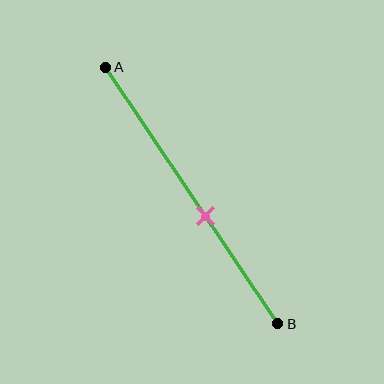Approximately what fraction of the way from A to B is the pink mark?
The pink mark is approximately 60% of the way from A to B.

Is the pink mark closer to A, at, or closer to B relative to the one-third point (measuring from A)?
The pink mark is closer to point B than the one-third point of segment AB.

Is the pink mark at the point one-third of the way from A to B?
No, the mark is at about 60% from A, not at the 33% one-third point.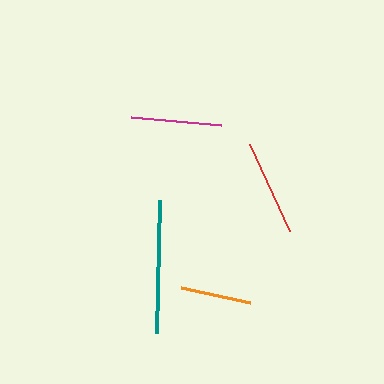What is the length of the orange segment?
The orange segment is approximately 71 pixels long.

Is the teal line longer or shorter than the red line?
The teal line is longer than the red line.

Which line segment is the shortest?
The orange line is the shortest at approximately 71 pixels.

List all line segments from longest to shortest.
From longest to shortest: teal, red, magenta, orange.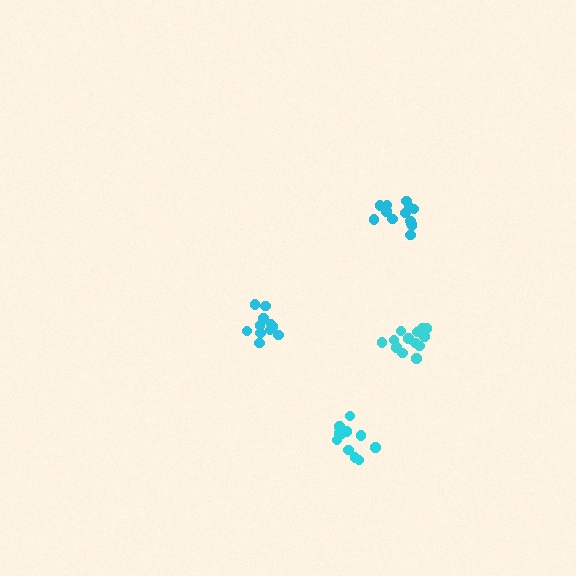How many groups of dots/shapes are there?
There are 4 groups.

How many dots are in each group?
Group 1: 11 dots, Group 2: 13 dots, Group 3: 13 dots, Group 4: 11 dots (48 total).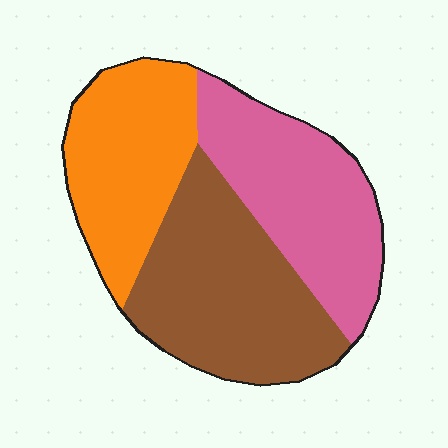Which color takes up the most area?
Brown, at roughly 40%.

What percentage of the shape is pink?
Pink takes up about one third (1/3) of the shape.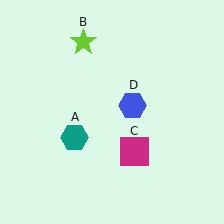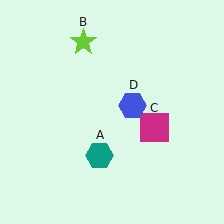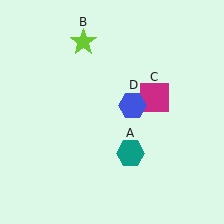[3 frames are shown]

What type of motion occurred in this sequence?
The teal hexagon (object A), magenta square (object C) rotated counterclockwise around the center of the scene.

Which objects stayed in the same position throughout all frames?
Lime star (object B) and blue hexagon (object D) remained stationary.